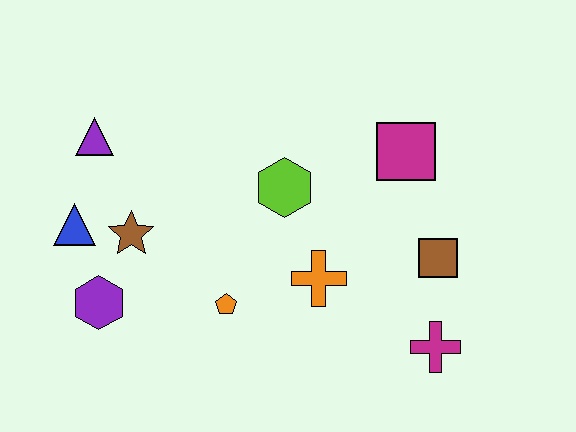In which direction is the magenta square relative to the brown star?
The magenta square is to the right of the brown star.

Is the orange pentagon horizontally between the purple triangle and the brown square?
Yes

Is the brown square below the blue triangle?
Yes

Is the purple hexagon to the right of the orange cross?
No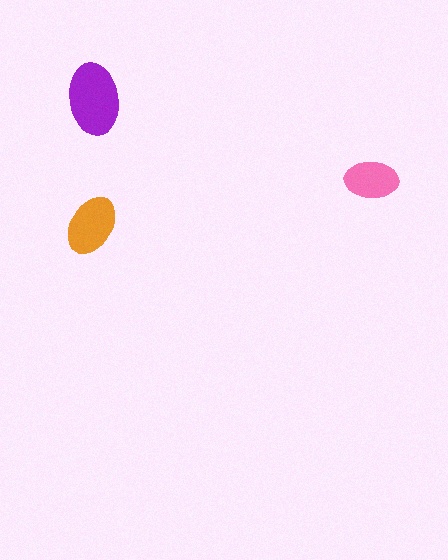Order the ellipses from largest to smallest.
the purple one, the orange one, the pink one.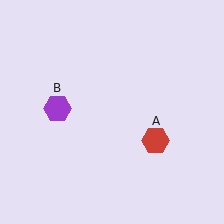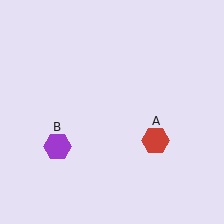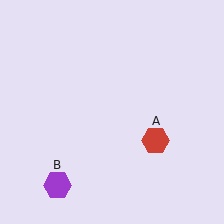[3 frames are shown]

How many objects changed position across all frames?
1 object changed position: purple hexagon (object B).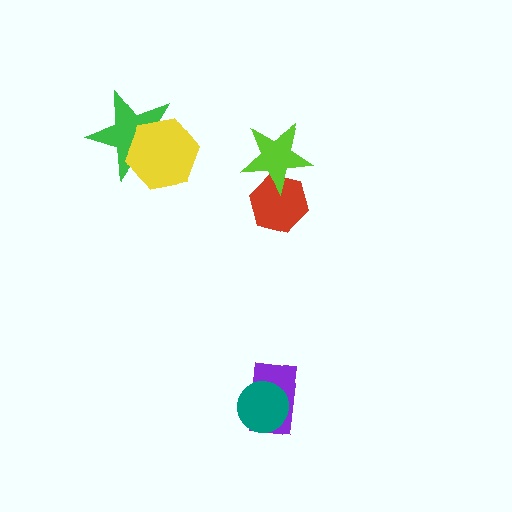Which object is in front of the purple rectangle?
The teal circle is in front of the purple rectangle.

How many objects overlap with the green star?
1 object overlaps with the green star.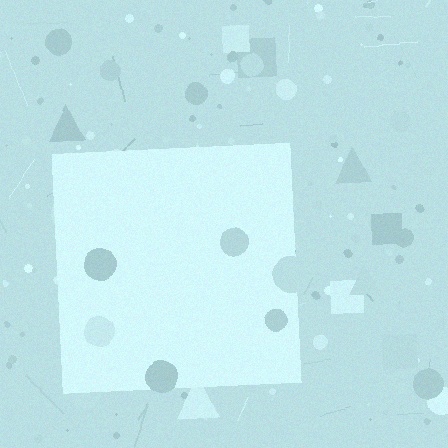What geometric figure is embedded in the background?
A square is embedded in the background.